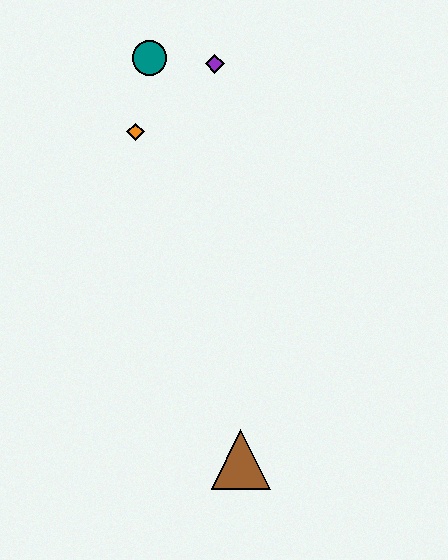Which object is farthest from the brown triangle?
The teal circle is farthest from the brown triangle.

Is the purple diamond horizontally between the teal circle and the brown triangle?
Yes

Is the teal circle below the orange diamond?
No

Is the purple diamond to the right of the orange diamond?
Yes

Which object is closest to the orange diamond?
The teal circle is closest to the orange diamond.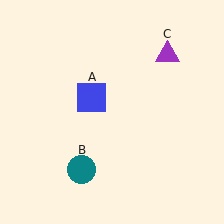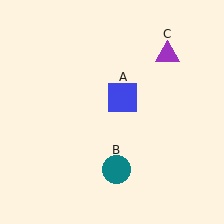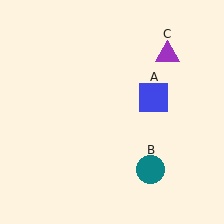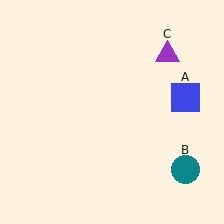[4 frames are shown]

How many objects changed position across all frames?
2 objects changed position: blue square (object A), teal circle (object B).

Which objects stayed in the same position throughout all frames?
Purple triangle (object C) remained stationary.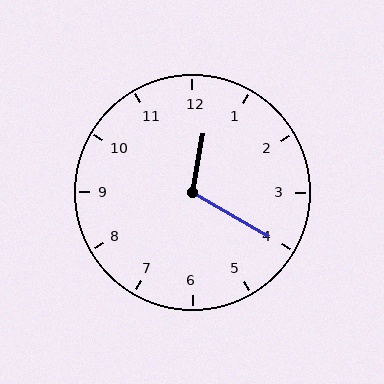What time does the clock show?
12:20.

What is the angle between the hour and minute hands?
Approximately 110 degrees.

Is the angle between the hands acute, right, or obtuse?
It is obtuse.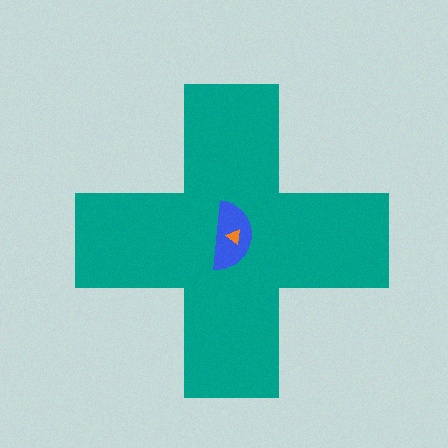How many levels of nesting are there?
3.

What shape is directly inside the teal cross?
The blue semicircle.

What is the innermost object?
The orange triangle.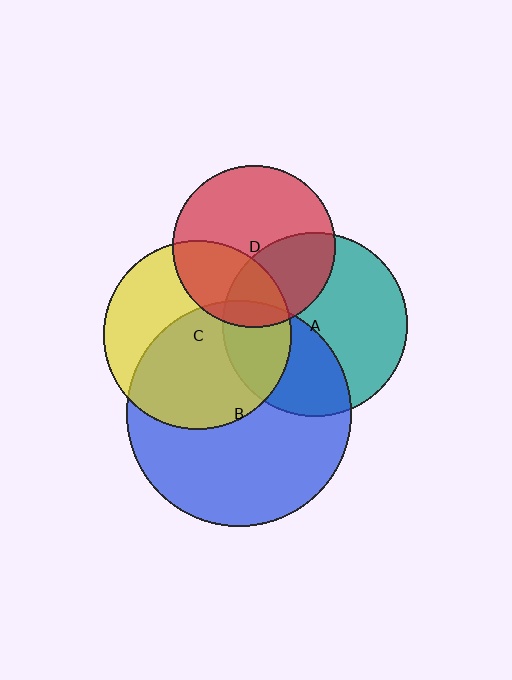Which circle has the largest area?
Circle B (blue).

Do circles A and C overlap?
Yes.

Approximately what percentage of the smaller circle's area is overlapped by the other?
Approximately 25%.